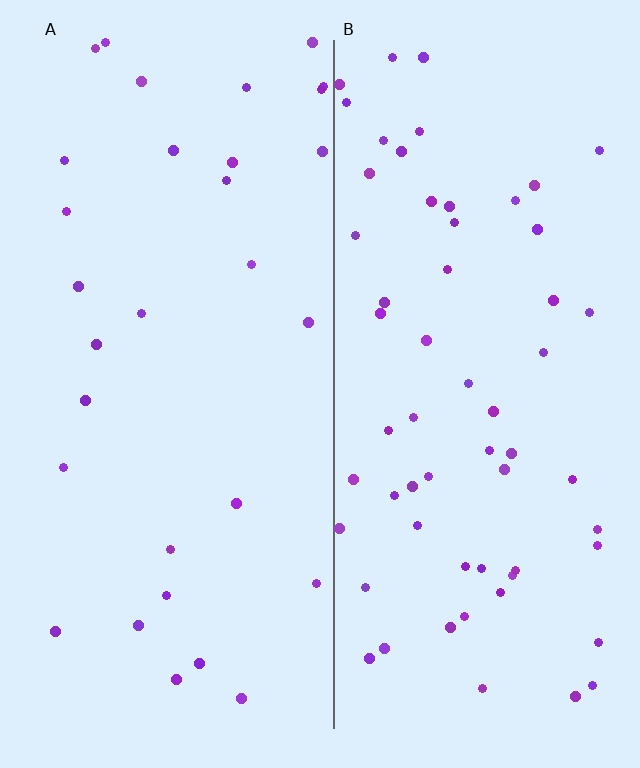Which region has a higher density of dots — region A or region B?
B (the right).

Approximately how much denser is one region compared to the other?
Approximately 2.0× — region B over region A.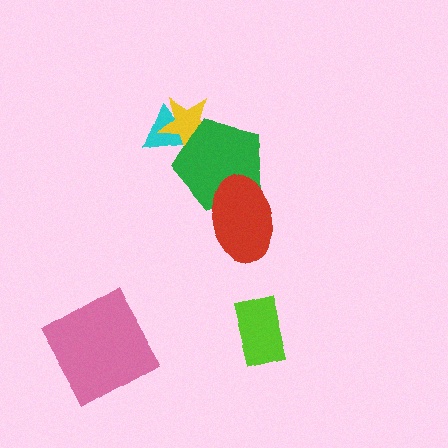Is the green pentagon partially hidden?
Yes, it is partially covered by another shape.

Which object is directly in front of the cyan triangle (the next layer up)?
The yellow star is directly in front of the cyan triangle.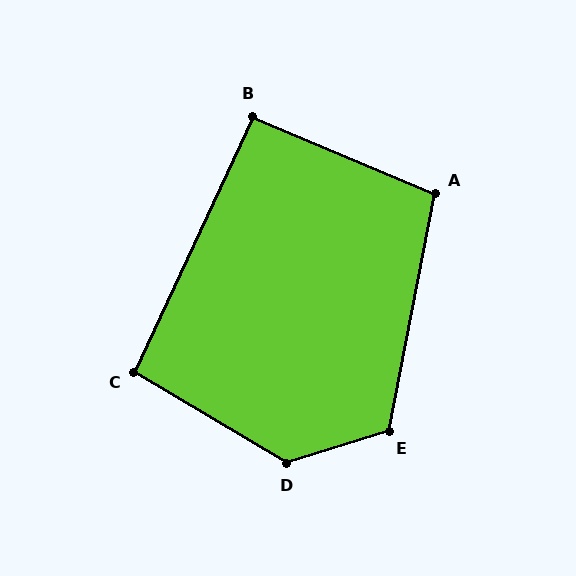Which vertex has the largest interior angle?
D, at approximately 132 degrees.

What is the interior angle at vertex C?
Approximately 96 degrees (obtuse).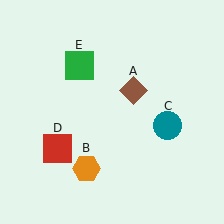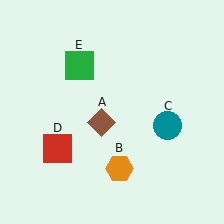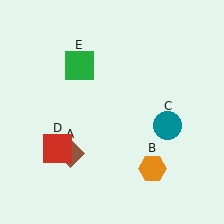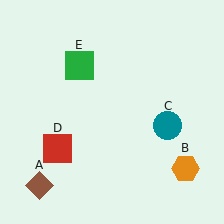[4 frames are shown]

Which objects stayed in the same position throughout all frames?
Teal circle (object C) and red square (object D) and green square (object E) remained stationary.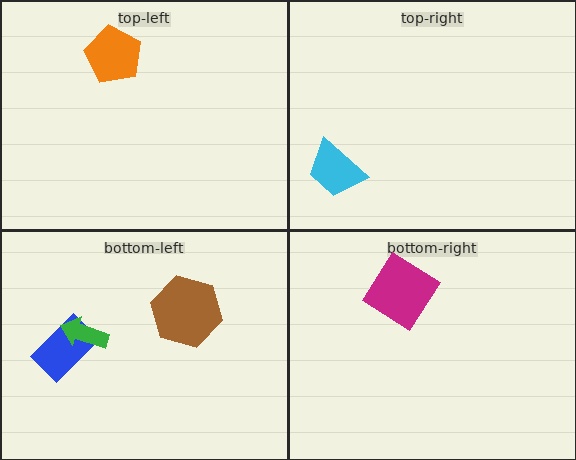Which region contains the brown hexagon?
The bottom-left region.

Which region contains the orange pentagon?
The top-left region.